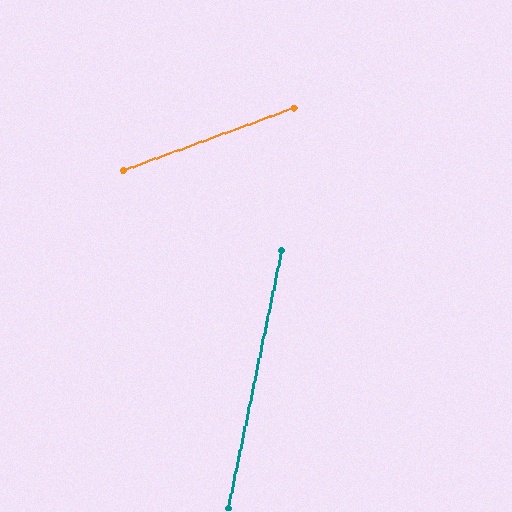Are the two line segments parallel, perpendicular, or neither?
Neither parallel nor perpendicular — they differ by about 58°.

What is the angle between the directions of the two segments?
Approximately 58 degrees.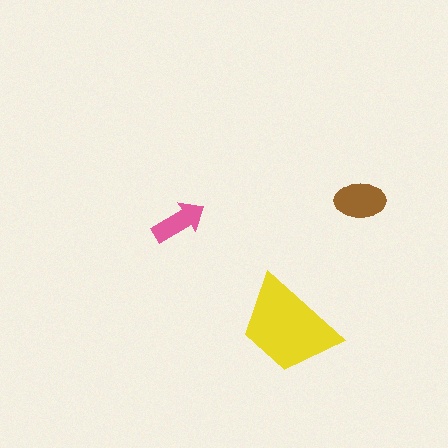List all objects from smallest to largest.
The pink arrow, the brown ellipse, the yellow trapezoid.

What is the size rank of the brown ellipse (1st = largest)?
2nd.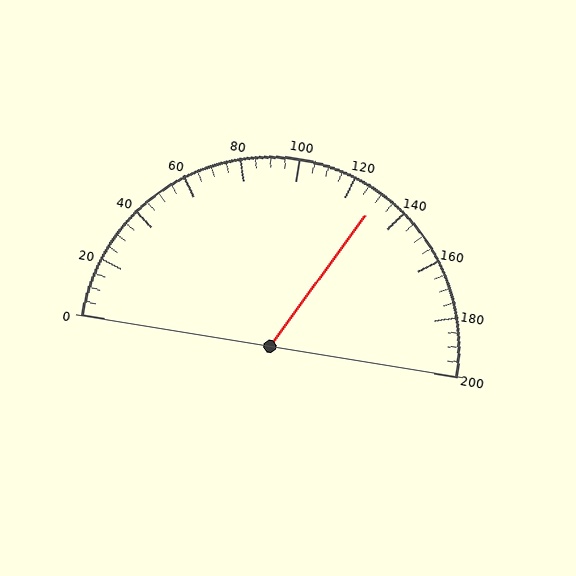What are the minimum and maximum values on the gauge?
The gauge ranges from 0 to 200.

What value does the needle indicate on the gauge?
The needle indicates approximately 130.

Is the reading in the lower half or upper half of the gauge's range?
The reading is in the upper half of the range (0 to 200).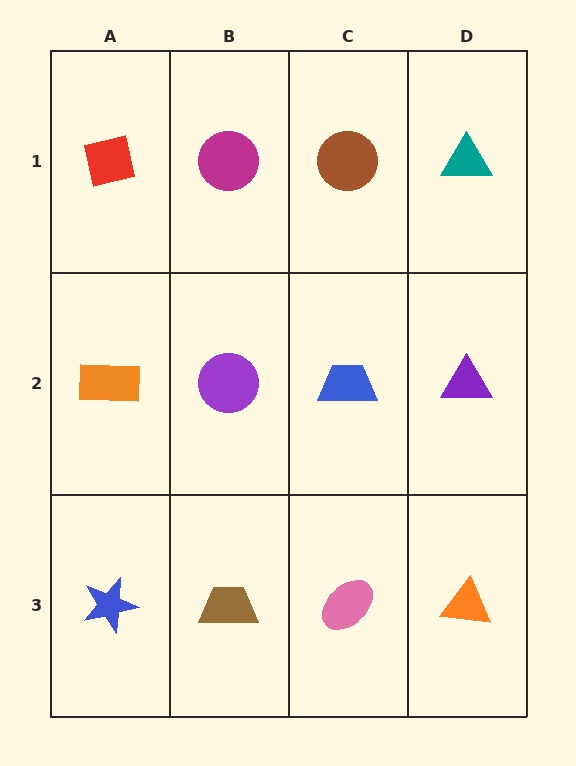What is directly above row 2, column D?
A teal triangle.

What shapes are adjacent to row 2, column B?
A magenta circle (row 1, column B), a brown trapezoid (row 3, column B), an orange rectangle (row 2, column A), a blue trapezoid (row 2, column C).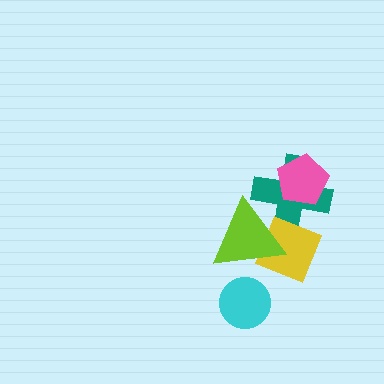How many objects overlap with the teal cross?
3 objects overlap with the teal cross.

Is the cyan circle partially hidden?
No, no other shape covers it.